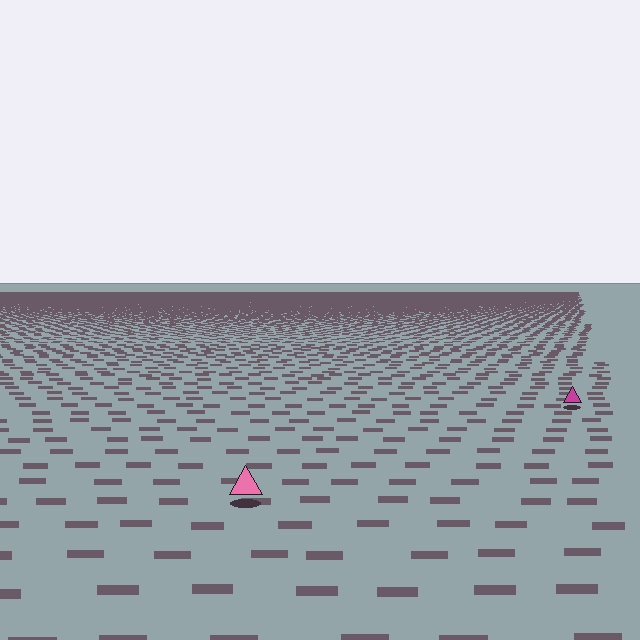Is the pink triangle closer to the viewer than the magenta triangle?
Yes. The pink triangle is closer — you can tell from the texture gradient: the ground texture is coarser near it.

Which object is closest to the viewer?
The pink triangle is closest. The texture marks near it are larger and more spread out.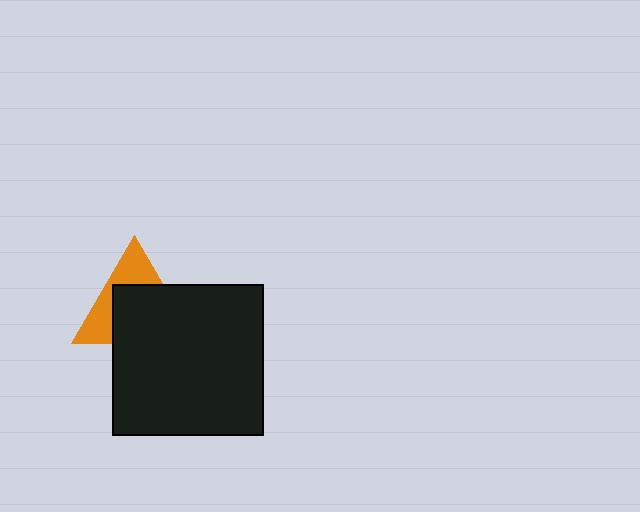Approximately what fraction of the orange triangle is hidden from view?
Roughly 60% of the orange triangle is hidden behind the black square.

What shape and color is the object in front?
The object in front is a black square.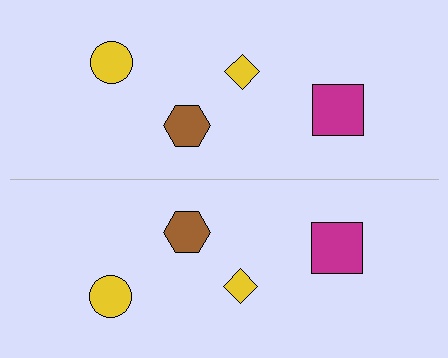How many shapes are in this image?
There are 8 shapes in this image.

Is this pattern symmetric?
Yes, this pattern has bilateral (reflection) symmetry.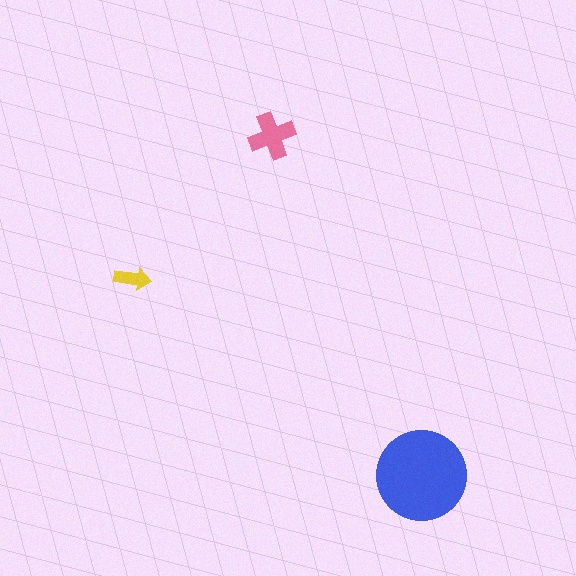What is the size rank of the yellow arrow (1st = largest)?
3rd.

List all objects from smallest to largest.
The yellow arrow, the pink cross, the blue circle.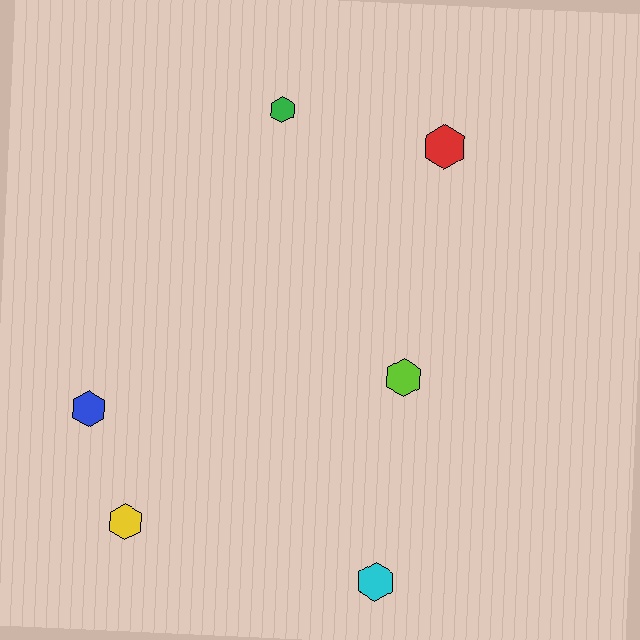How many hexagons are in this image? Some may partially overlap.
There are 6 hexagons.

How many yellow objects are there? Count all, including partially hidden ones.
There is 1 yellow object.